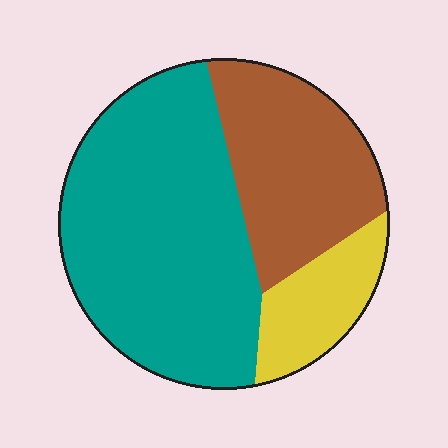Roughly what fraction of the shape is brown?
Brown takes up about one third (1/3) of the shape.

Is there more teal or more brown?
Teal.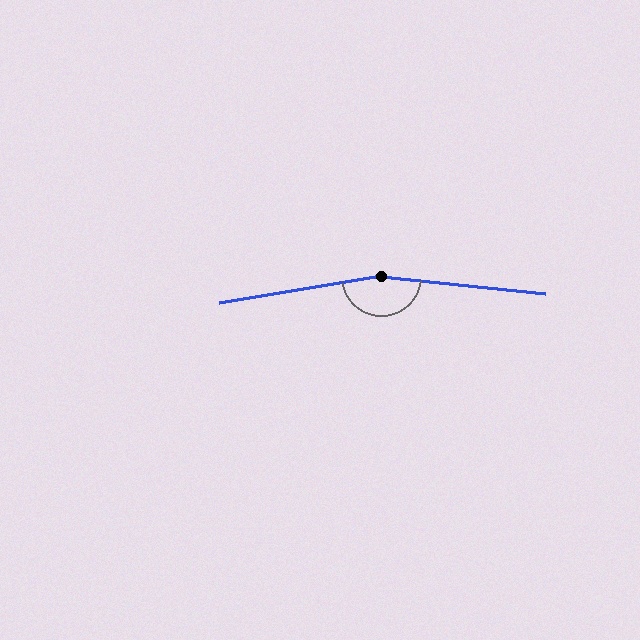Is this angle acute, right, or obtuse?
It is obtuse.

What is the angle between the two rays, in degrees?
Approximately 164 degrees.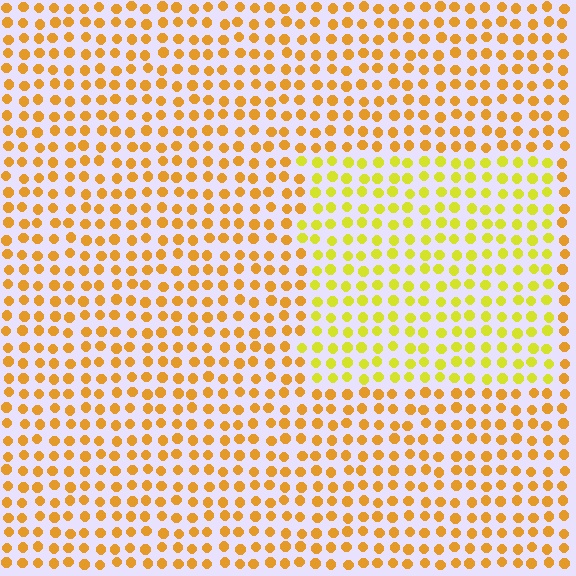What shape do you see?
I see a rectangle.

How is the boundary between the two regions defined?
The boundary is defined purely by a slight shift in hue (about 29 degrees). Spacing, size, and orientation are identical on both sides.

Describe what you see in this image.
The image is filled with small orange elements in a uniform arrangement. A rectangle-shaped region is visible where the elements are tinted to a slightly different hue, forming a subtle color boundary.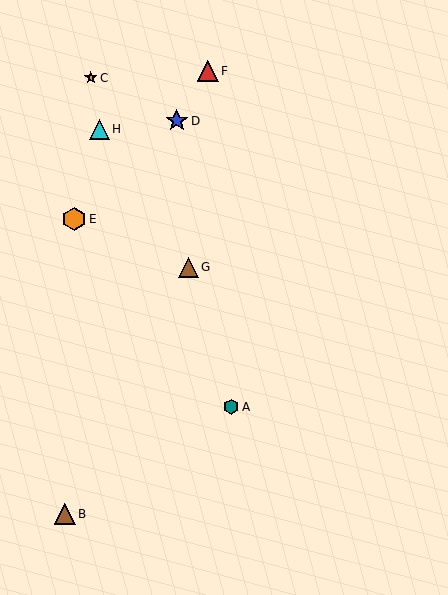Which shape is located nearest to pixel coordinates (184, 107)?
The blue star (labeled D) at (177, 121) is nearest to that location.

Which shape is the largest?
The orange hexagon (labeled E) is the largest.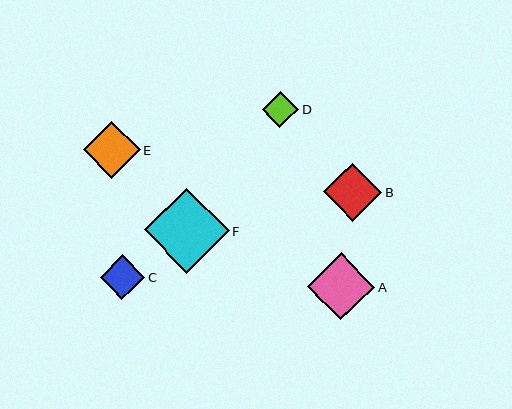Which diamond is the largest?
Diamond F is the largest with a size of approximately 85 pixels.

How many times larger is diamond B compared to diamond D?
Diamond B is approximately 1.6 times the size of diamond D.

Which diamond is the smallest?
Diamond D is the smallest with a size of approximately 36 pixels.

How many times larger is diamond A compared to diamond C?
Diamond A is approximately 1.5 times the size of diamond C.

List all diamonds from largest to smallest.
From largest to smallest: F, A, B, E, C, D.